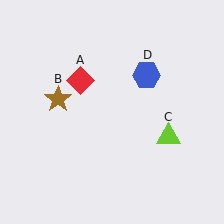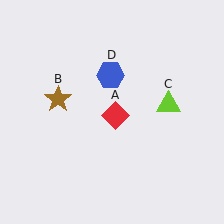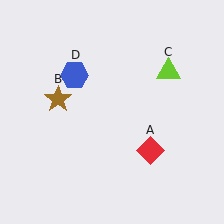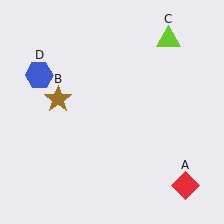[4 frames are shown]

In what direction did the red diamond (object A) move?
The red diamond (object A) moved down and to the right.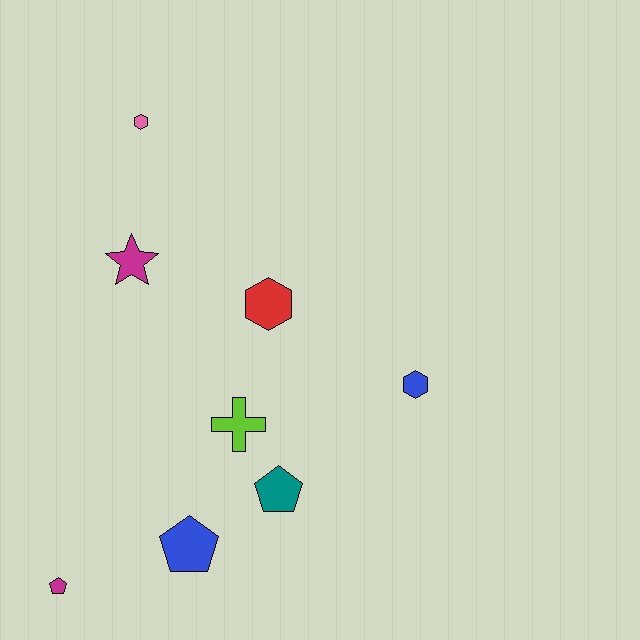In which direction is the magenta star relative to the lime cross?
The magenta star is above the lime cross.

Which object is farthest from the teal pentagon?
The pink hexagon is farthest from the teal pentagon.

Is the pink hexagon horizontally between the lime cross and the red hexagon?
No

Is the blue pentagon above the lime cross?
No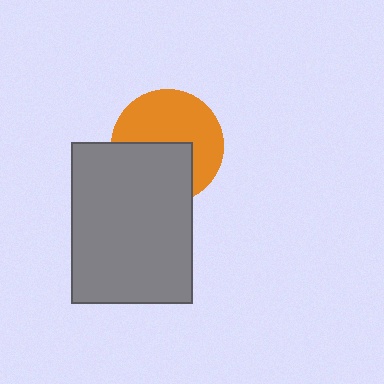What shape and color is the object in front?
The object in front is a gray rectangle.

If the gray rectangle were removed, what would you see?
You would see the complete orange circle.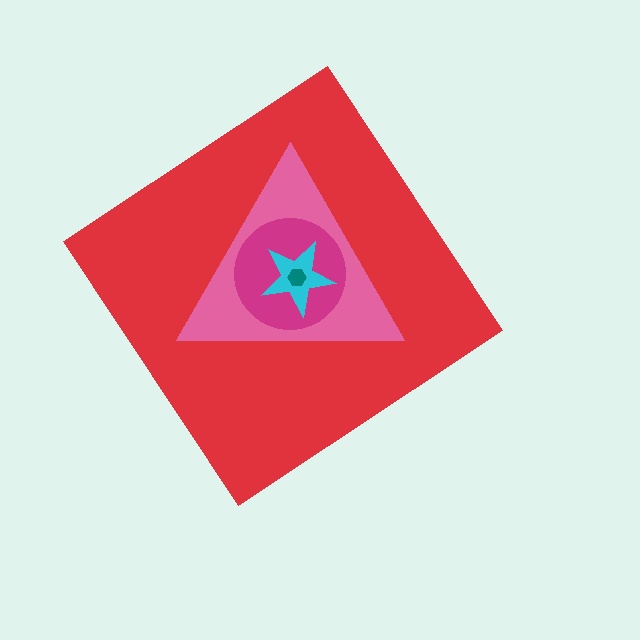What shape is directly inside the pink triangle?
The magenta circle.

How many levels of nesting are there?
5.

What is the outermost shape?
The red diamond.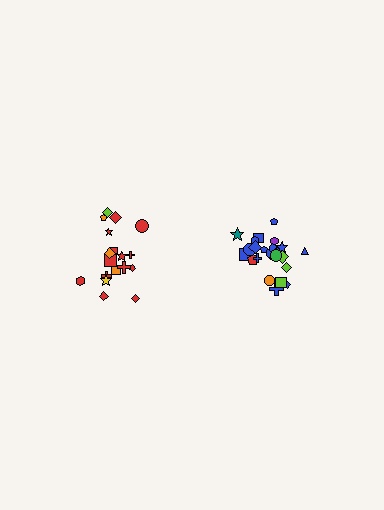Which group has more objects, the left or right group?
The right group.